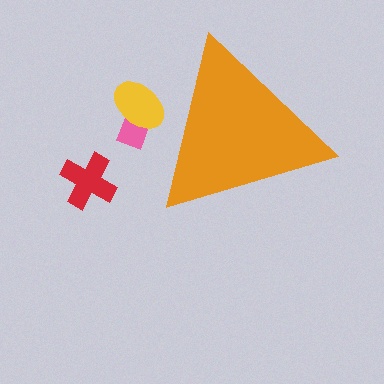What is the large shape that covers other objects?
An orange triangle.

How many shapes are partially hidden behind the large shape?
2 shapes are partially hidden.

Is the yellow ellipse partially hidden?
Yes, the yellow ellipse is partially hidden behind the orange triangle.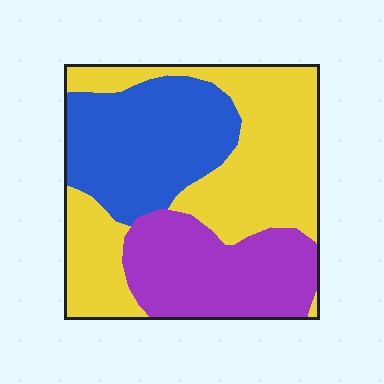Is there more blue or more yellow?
Yellow.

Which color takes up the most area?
Yellow, at roughly 45%.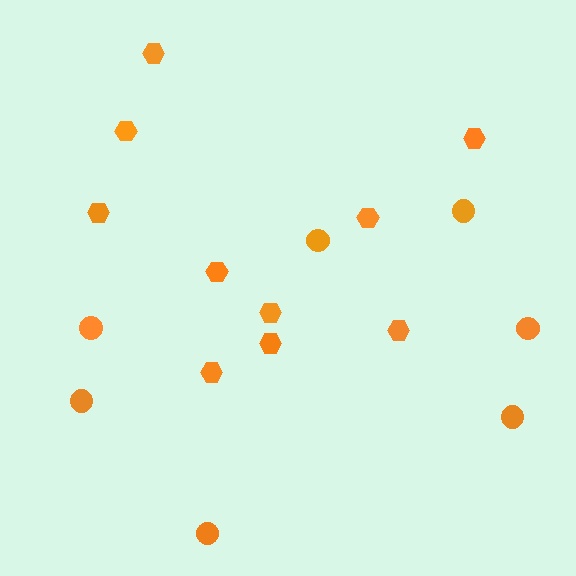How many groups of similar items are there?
There are 2 groups: one group of circles (7) and one group of hexagons (10).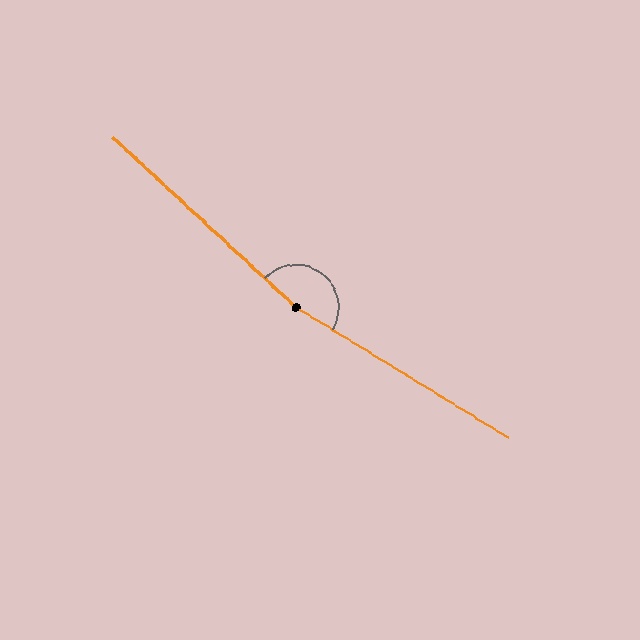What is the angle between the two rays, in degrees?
Approximately 169 degrees.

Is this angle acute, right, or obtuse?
It is obtuse.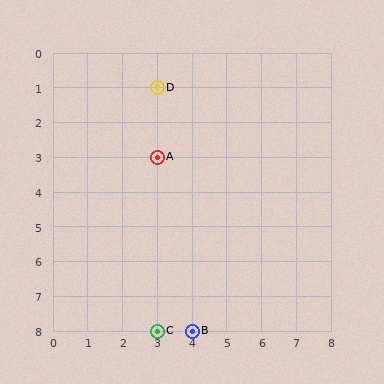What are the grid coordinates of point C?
Point C is at grid coordinates (3, 8).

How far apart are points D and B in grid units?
Points D and B are 1 column and 7 rows apart (about 7.1 grid units diagonally).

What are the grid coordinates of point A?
Point A is at grid coordinates (3, 3).